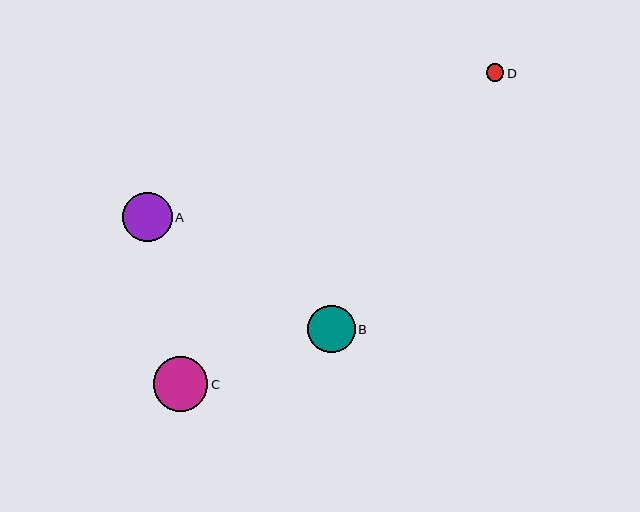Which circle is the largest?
Circle C is the largest with a size of approximately 55 pixels.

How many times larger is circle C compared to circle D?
Circle C is approximately 3.1 times the size of circle D.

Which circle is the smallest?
Circle D is the smallest with a size of approximately 18 pixels.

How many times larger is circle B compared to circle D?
Circle B is approximately 2.7 times the size of circle D.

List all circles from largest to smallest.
From largest to smallest: C, A, B, D.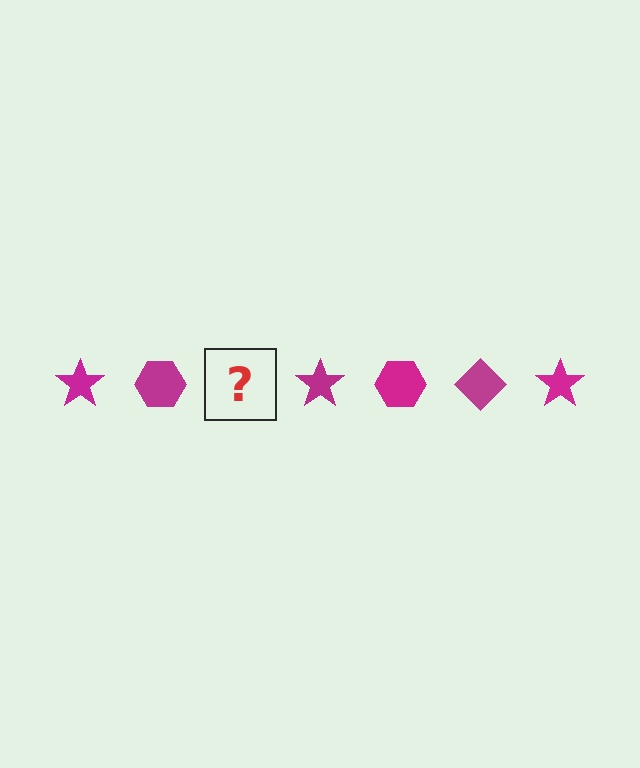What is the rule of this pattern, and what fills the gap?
The rule is that the pattern cycles through star, hexagon, diamond shapes in magenta. The gap should be filled with a magenta diamond.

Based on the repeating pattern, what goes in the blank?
The blank should be a magenta diamond.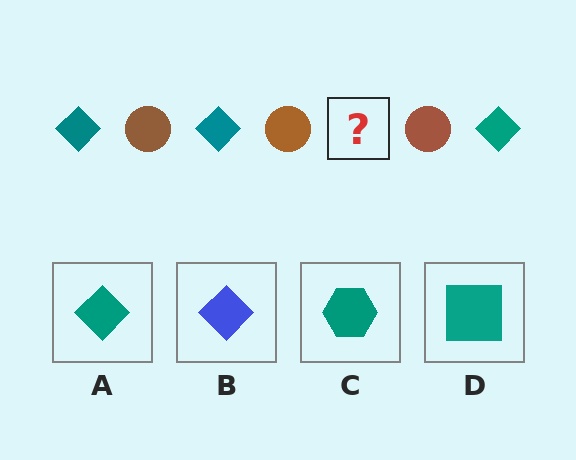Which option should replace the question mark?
Option A.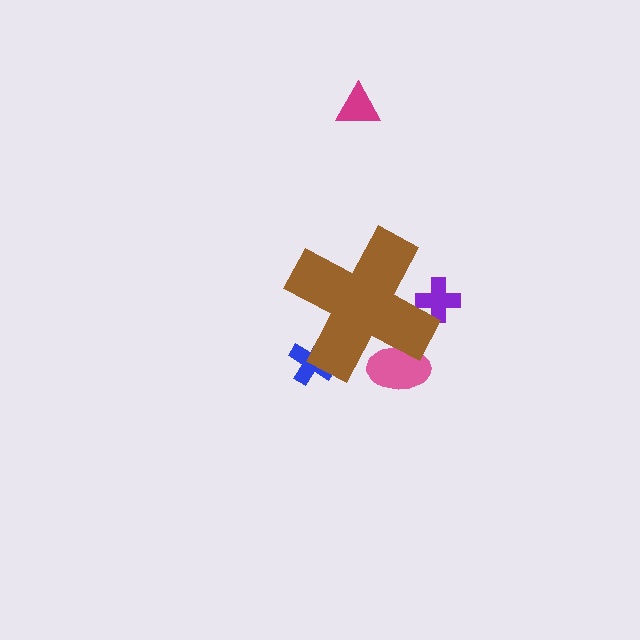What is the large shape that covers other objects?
A brown cross.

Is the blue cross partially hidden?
Yes, the blue cross is partially hidden behind the brown cross.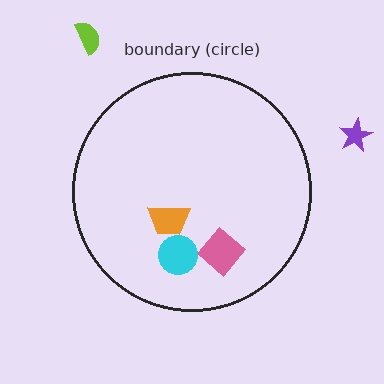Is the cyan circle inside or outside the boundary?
Inside.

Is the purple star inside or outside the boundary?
Outside.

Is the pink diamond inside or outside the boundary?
Inside.